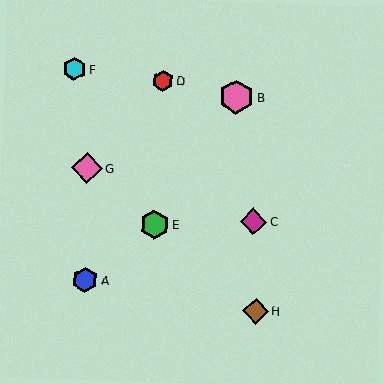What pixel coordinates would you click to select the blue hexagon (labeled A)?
Click at (85, 280) to select the blue hexagon A.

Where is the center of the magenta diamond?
The center of the magenta diamond is at (253, 222).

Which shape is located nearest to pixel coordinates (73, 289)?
The blue hexagon (labeled A) at (85, 280) is nearest to that location.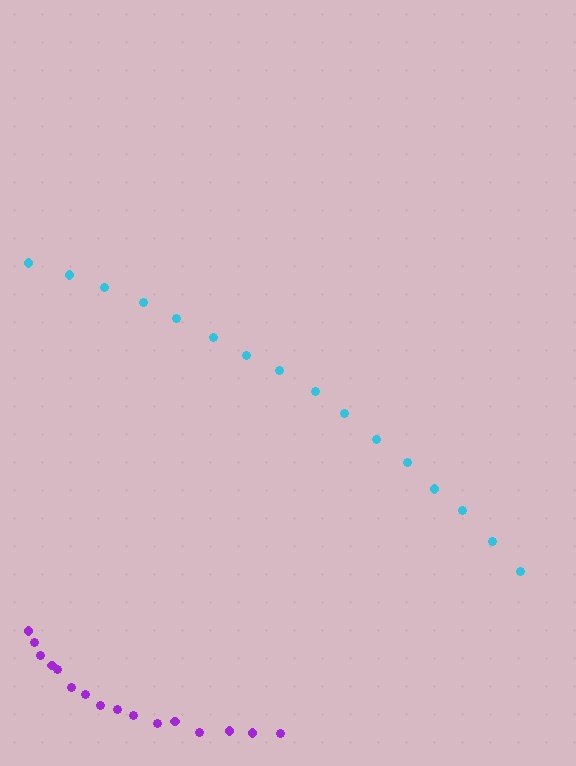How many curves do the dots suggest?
There are 2 distinct paths.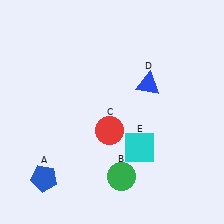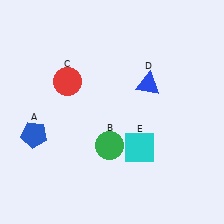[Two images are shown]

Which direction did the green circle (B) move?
The green circle (B) moved up.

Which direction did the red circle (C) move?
The red circle (C) moved up.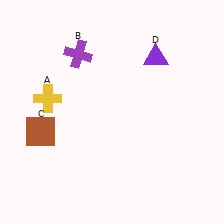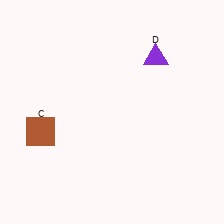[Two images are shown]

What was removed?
The yellow cross (A), the purple cross (B) were removed in Image 2.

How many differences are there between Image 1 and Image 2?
There are 2 differences between the two images.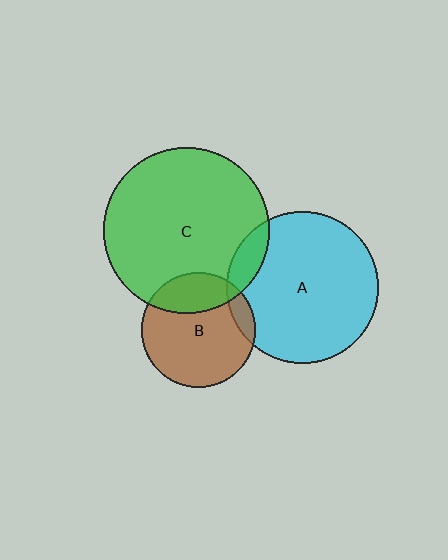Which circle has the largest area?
Circle C (green).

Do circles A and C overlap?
Yes.